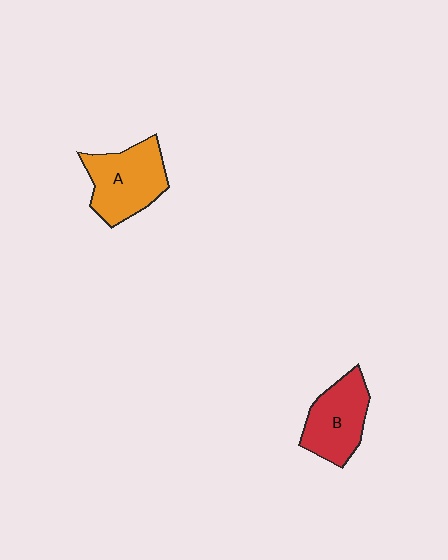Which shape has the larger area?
Shape A (orange).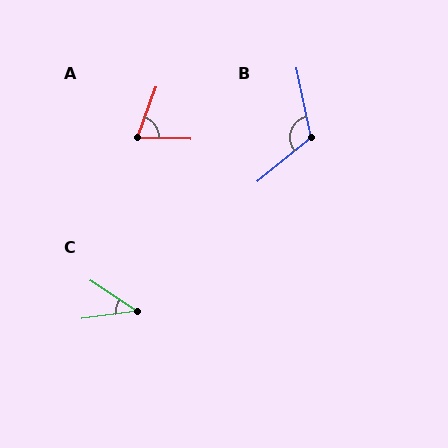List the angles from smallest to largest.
C (41°), A (71°), B (117°).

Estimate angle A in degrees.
Approximately 71 degrees.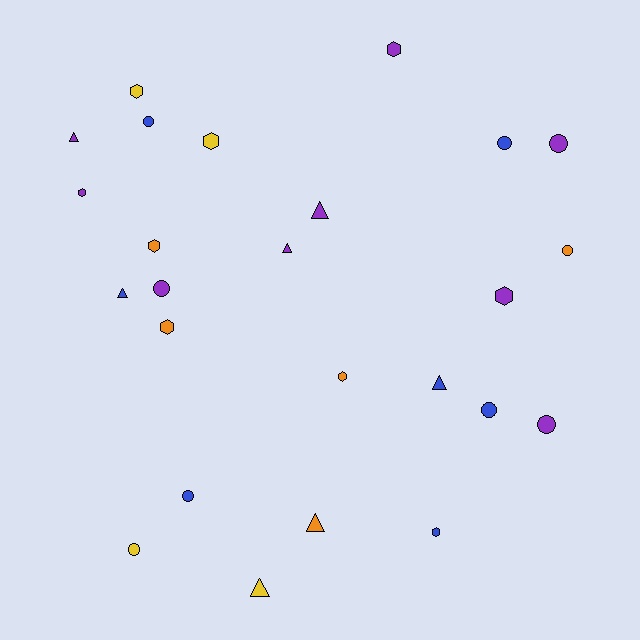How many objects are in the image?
There are 25 objects.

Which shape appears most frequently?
Hexagon, with 9 objects.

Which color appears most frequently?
Purple, with 9 objects.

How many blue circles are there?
There are 4 blue circles.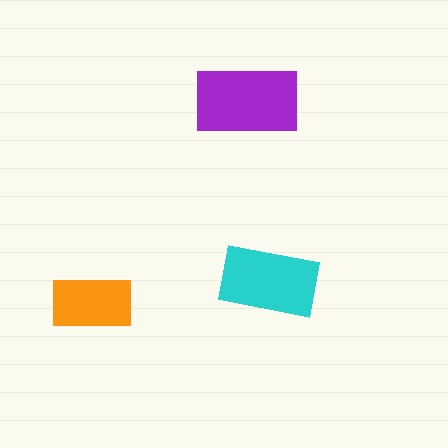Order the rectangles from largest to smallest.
the purple one, the cyan one, the orange one.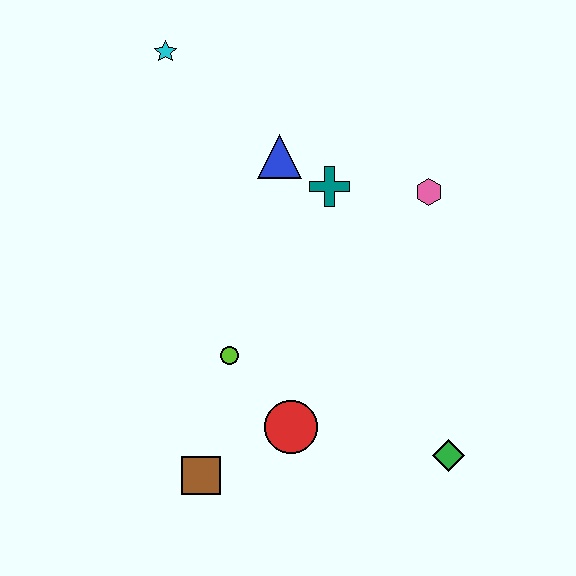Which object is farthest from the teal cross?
The brown square is farthest from the teal cross.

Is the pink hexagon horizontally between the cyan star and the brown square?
No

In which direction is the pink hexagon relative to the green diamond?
The pink hexagon is above the green diamond.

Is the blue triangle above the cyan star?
No